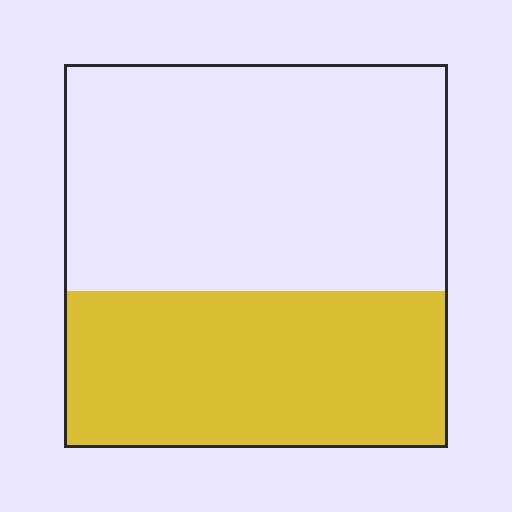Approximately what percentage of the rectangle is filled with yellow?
Approximately 40%.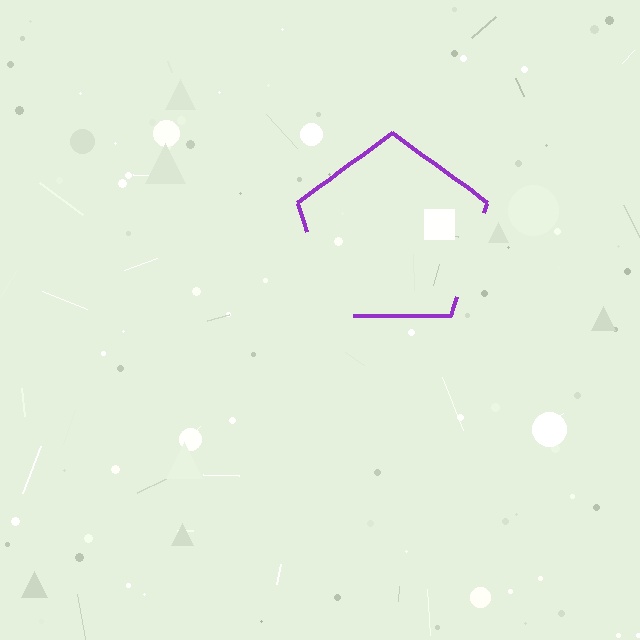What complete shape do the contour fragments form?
The contour fragments form a pentagon.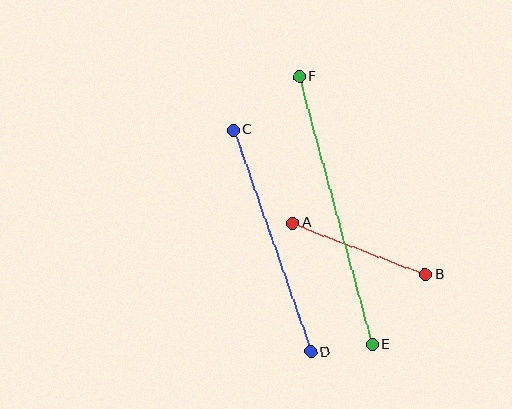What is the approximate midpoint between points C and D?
The midpoint is at approximately (272, 241) pixels.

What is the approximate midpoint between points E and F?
The midpoint is at approximately (336, 211) pixels.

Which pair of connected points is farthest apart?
Points E and F are farthest apart.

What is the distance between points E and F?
The distance is approximately 278 pixels.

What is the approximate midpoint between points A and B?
The midpoint is at approximately (359, 249) pixels.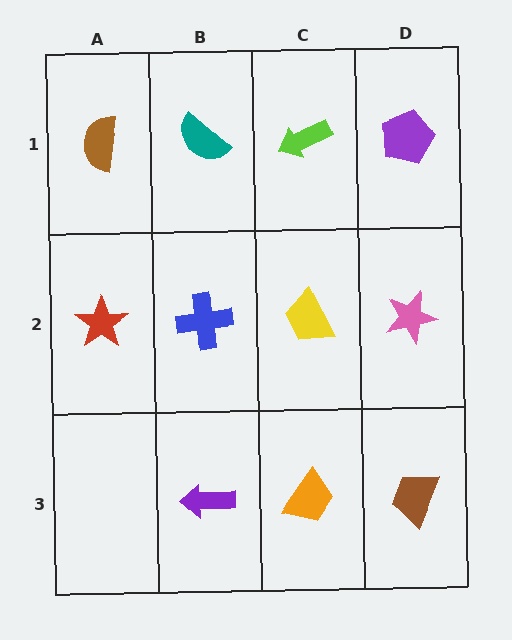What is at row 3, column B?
A purple arrow.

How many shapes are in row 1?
4 shapes.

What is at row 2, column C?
A yellow trapezoid.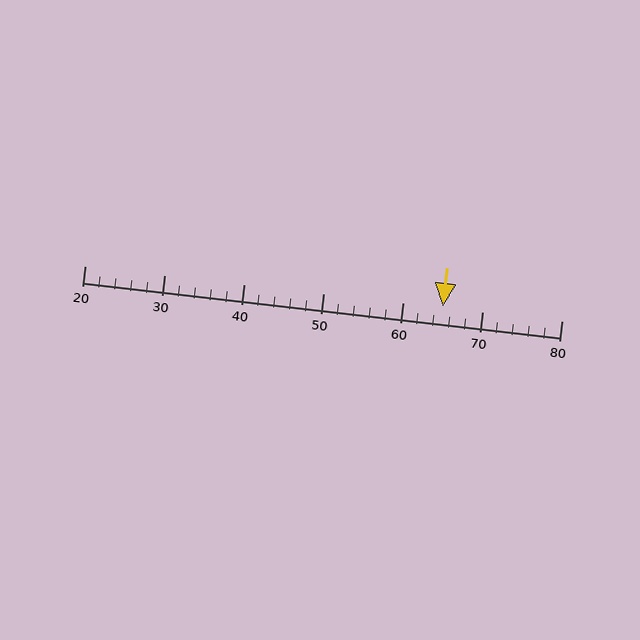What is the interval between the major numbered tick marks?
The major tick marks are spaced 10 units apart.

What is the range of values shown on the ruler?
The ruler shows values from 20 to 80.